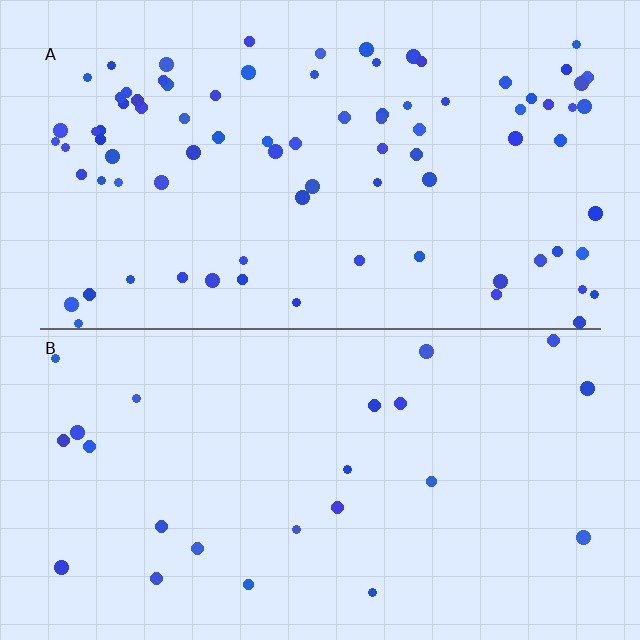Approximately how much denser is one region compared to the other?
Approximately 3.6× — region A over region B.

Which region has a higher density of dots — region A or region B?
A (the top).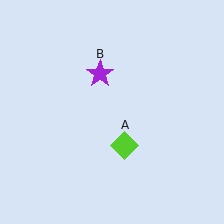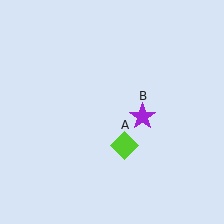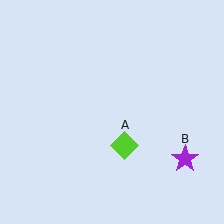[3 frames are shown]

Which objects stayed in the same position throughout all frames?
Lime diamond (object A) remained stationary.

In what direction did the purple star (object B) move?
The purple star (object B) moved down and to the right.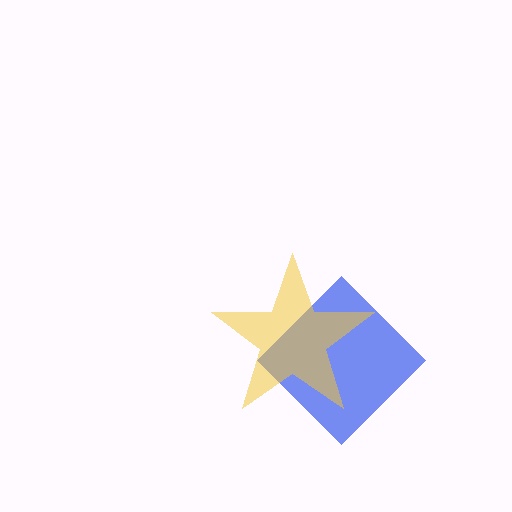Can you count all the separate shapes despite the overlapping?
Yes, there are 2 separate shapes.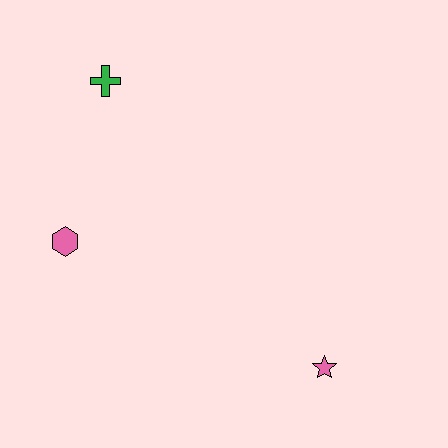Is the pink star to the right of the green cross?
Yes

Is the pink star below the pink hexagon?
Yes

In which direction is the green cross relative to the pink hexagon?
The green cross is above the pink hexagon.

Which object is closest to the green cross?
The pink hexagon is closest to the green cross.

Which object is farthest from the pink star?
The green cross is farthest from the pink star.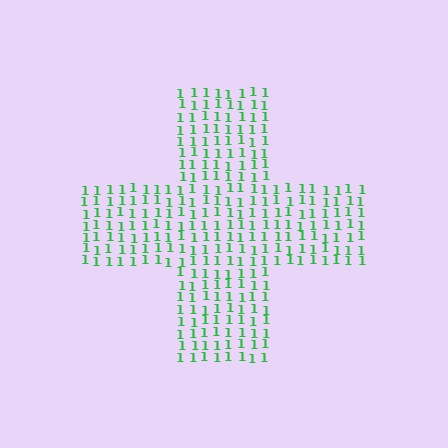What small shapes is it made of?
It is made of small digit 1's.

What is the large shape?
The large shape is a cross.